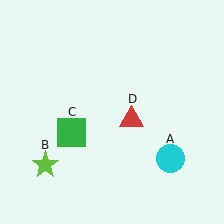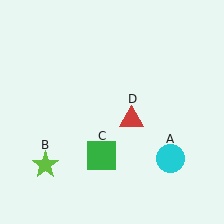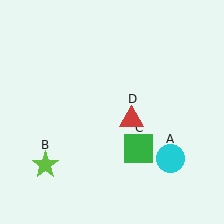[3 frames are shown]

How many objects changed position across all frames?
1 object changed position: green square (object C).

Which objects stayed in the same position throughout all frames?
Cyan circle (object A) and lime star (object B) and red triangle (object D) remained stationary.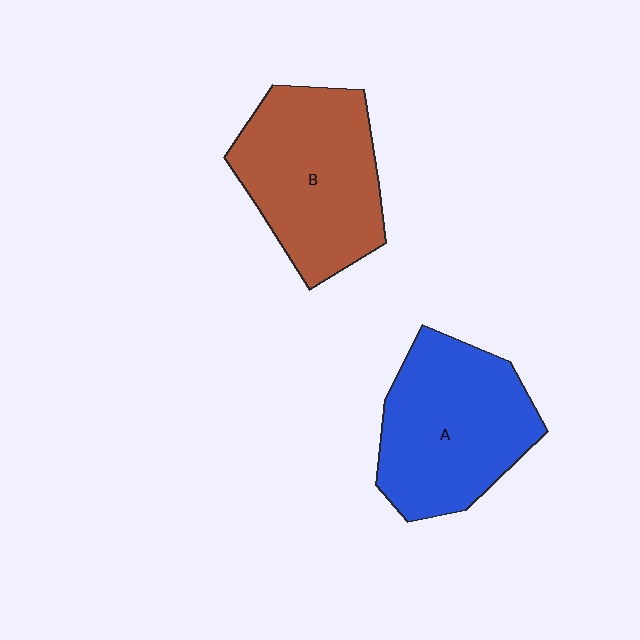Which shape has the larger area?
Shape B (brown).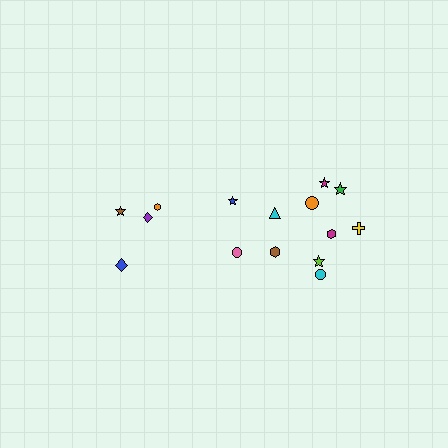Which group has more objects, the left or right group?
The right group.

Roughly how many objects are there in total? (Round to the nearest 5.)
Roughly 15 objects in total.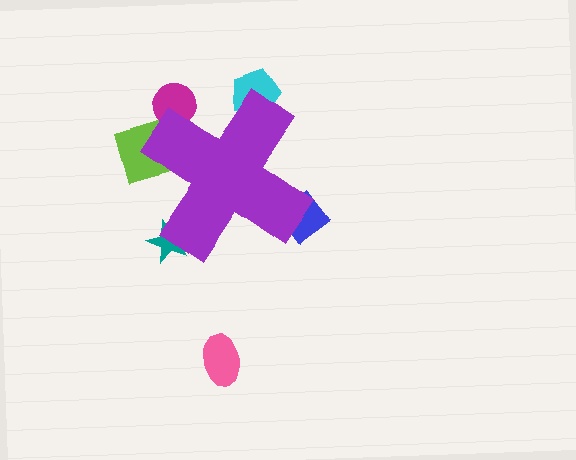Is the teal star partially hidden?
Yes, the teal star is partially hidden behind the purple cross.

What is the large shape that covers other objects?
A purple cross.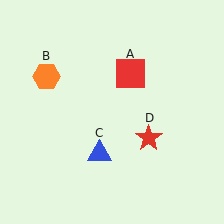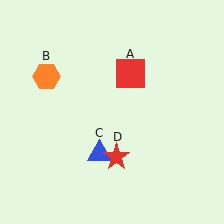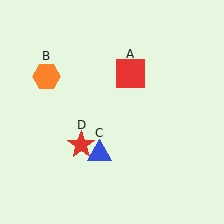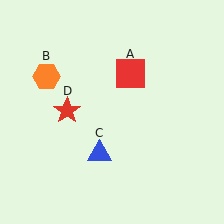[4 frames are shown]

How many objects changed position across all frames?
1 object changed position: red star (object D).